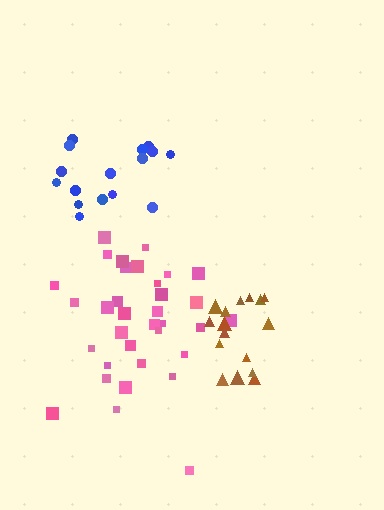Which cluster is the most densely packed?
Brown.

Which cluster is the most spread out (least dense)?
Blue.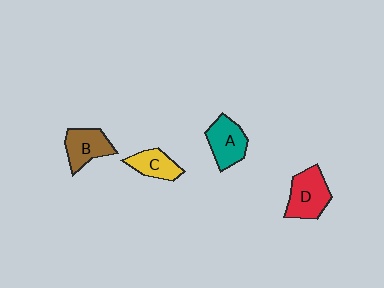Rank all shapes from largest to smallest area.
From largest to smallest: D (red), A (teal), B (brown), C (yellow).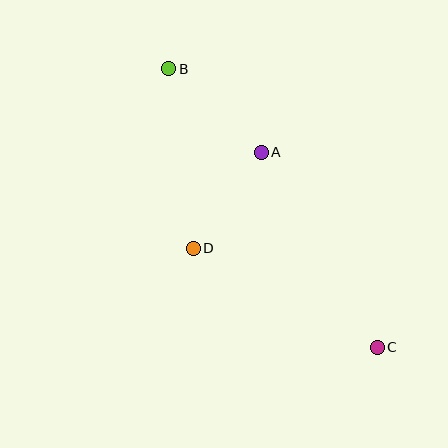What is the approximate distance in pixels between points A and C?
The distance between A and C is approximately 227 pixels.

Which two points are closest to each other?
Points A and D are closest to each other.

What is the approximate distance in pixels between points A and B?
The distance between A and B is approximately 125 pixels.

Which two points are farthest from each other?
Points B and C are farthest from each other.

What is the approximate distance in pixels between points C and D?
The distance between C and D is approximately 209 pixels.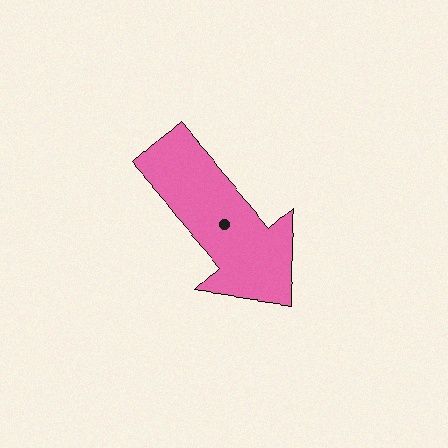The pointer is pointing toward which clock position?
Roughly 5 o'clock.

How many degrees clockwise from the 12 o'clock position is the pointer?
Approximately 139 degrees.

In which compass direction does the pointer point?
Southeast.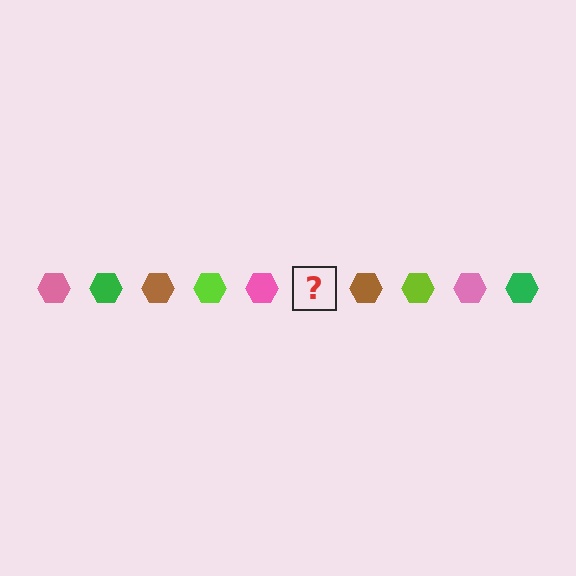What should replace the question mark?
The question mark should be replaced with a green hexagon.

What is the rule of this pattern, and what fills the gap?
The rule is that the pattern cycles through pink, green, brown, lime hexagons. The gap should be filled with a green hexagon.